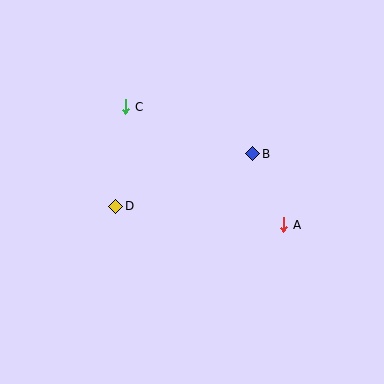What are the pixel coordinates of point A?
Point A is at (284, 225).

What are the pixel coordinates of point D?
Point D is at (116, 206).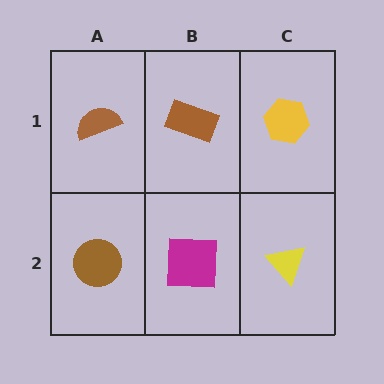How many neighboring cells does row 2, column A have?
2.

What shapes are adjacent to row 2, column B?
A brown rectangle (row 1, column B), a brown circle (row 2, column A), a yellow triangle (row 2, column C).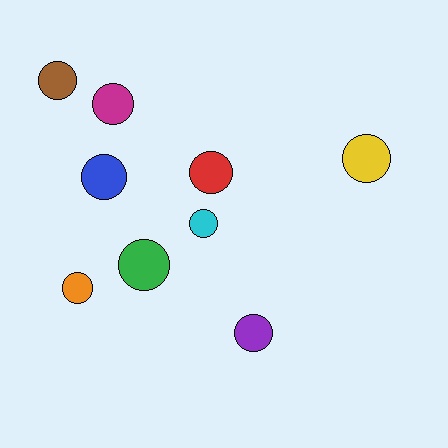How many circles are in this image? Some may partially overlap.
There are 9 circles.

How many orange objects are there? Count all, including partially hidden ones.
There is 1 orange object.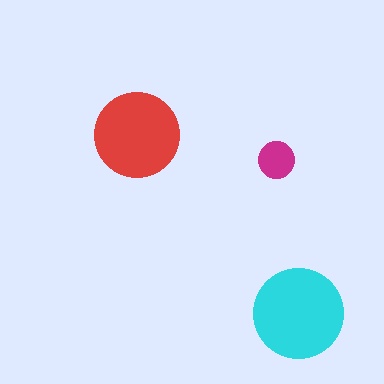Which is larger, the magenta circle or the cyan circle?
The cyan one.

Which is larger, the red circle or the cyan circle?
The cyan one.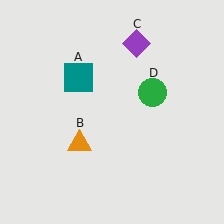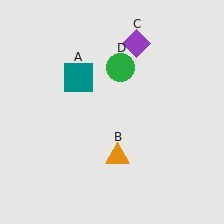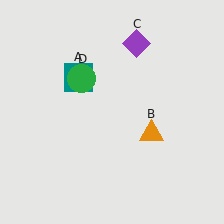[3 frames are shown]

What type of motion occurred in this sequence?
The orange triangle (object B), green circle (object D) rotated counterclockwise around the center of the scene.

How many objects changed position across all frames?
2 objects changed position: orange triangle (object B), green circle (object D).